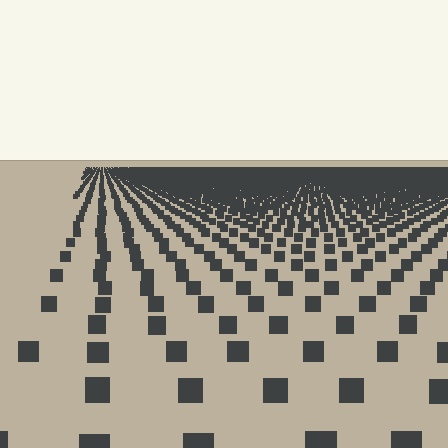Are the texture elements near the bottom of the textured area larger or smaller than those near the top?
Larger. Near the bottom, elements are closer to the viewer and appear at a bigger on-screen size.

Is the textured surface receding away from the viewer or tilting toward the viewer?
The surface is receding away from the viewer. Texture elements get smaller and denser toward the top.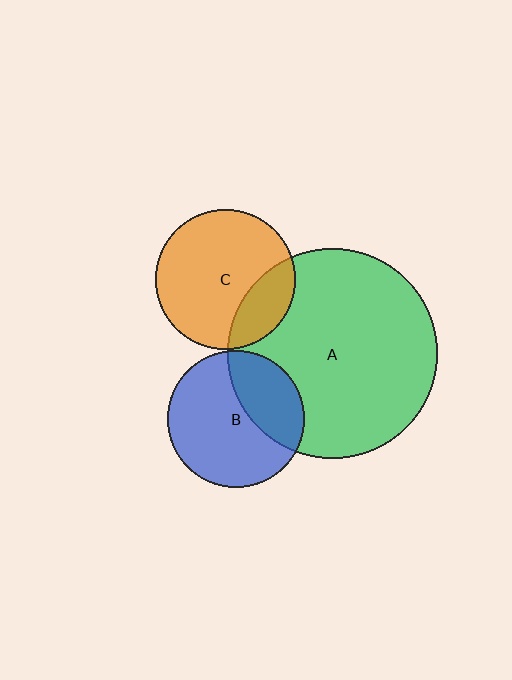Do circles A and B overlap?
Yes.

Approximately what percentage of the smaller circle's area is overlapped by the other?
Approximately 35%.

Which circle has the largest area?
Circle A (green).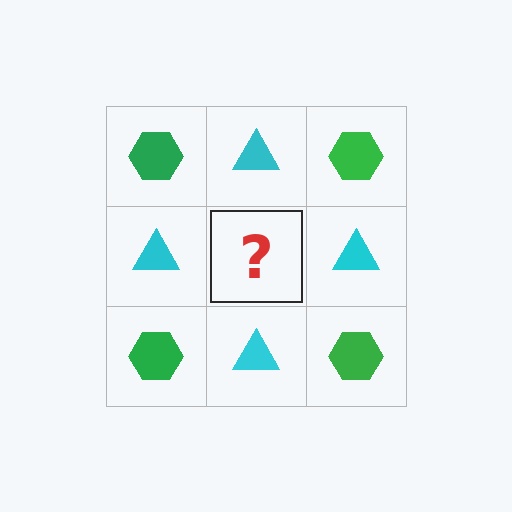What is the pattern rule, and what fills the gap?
The rule is that it alternates green hexagon and cyan triangle in a checkerboard pattern. The gap should be filled with a green hexagon.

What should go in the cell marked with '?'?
The missing cell should contain a green hexagon.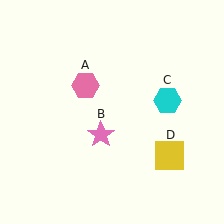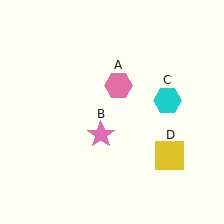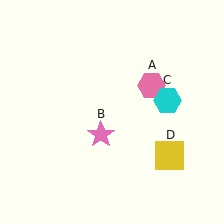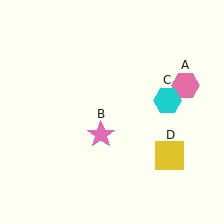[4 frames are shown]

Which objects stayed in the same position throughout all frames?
Pink star (object B) and cyan hexagon (object C) and yellow square (object D) remained stationary.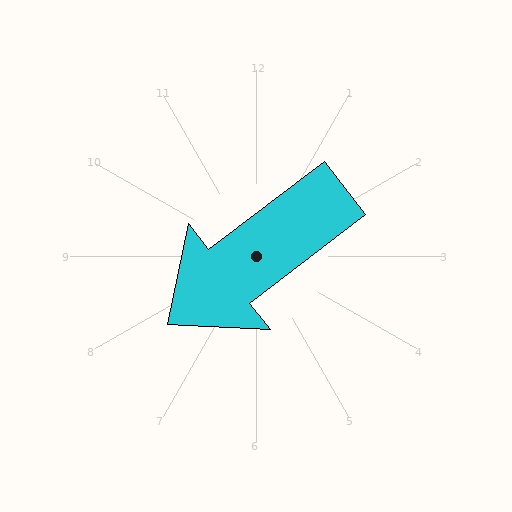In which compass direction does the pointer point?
Southwest.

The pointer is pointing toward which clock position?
Roughly 8 o'clock.